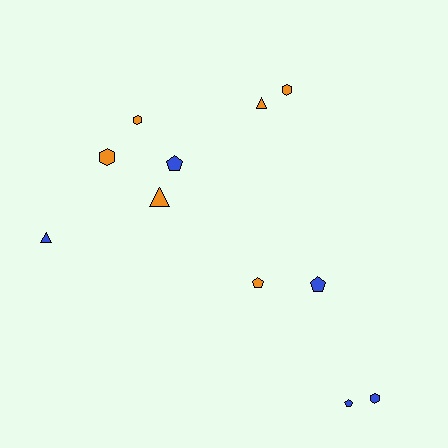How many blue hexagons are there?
There is 1 blue hexagon.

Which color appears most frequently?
Orange, with 6 objects.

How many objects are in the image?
There are 11 objects.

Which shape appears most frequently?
Hexagon, with 4 objects.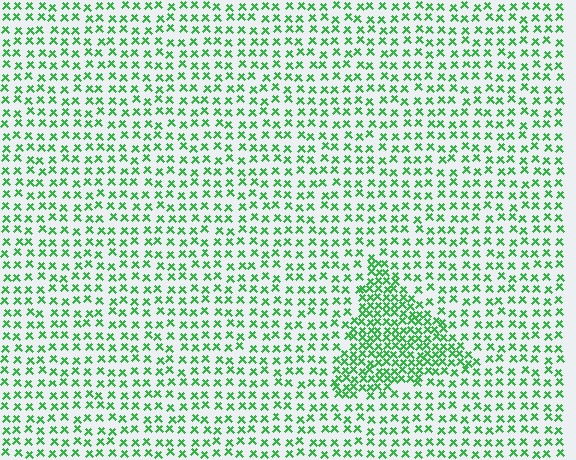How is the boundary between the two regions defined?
The boundary is defined by a change in element density (approximately 2.1x ratio). All elements are the same color, size, and shape.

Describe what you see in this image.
The image contains small green elements arranged at two different densities. A triangle-shaped region is visible where the elements are more densely packed than the surrounding area.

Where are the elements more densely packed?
The elements are more densely packed inside the triangle boundary.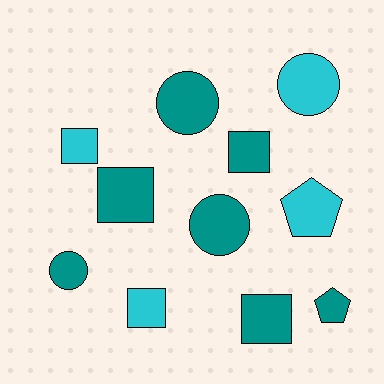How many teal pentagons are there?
There is 1 teal pentagon.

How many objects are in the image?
There are 11 objects.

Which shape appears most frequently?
Square, with 5 objects.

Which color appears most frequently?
Teal, with 7 objects.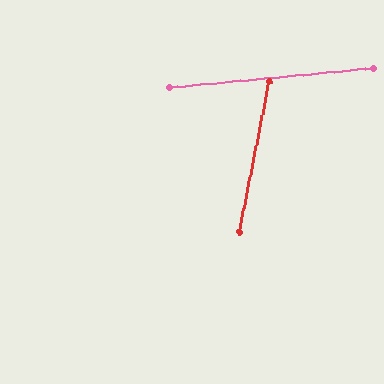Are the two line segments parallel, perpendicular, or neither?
Neither parallel nor perpendicular — they differ by about 73°.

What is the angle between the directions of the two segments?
Approximately 73 degrees.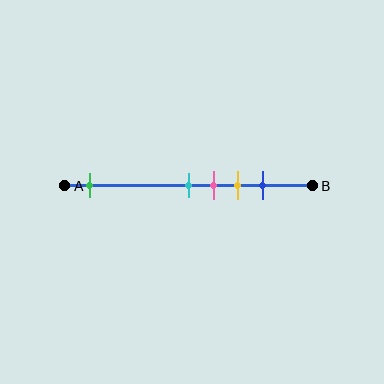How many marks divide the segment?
There are 5 marks dividing the segment.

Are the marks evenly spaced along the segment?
No, the marks are not evenly spaced.